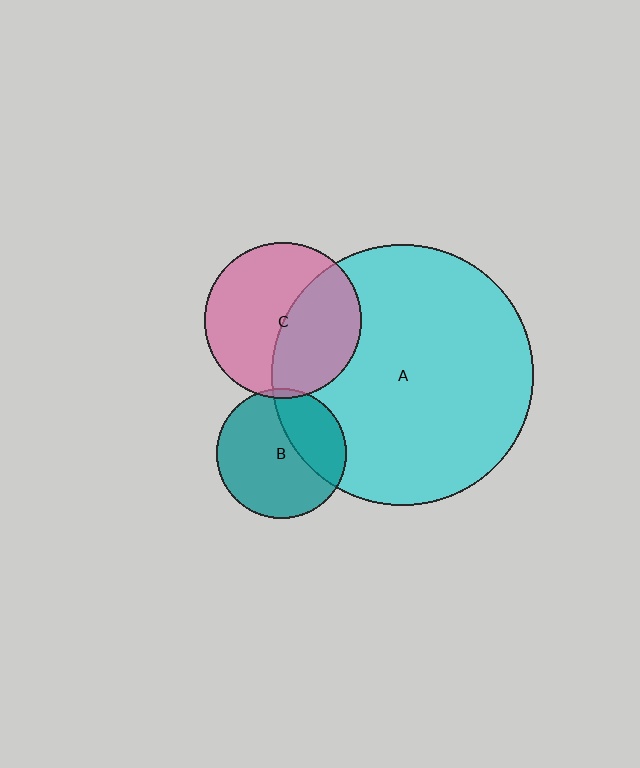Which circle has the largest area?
Circle A (cyan).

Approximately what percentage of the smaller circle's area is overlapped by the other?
Approximately 5%.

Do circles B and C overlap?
Yes.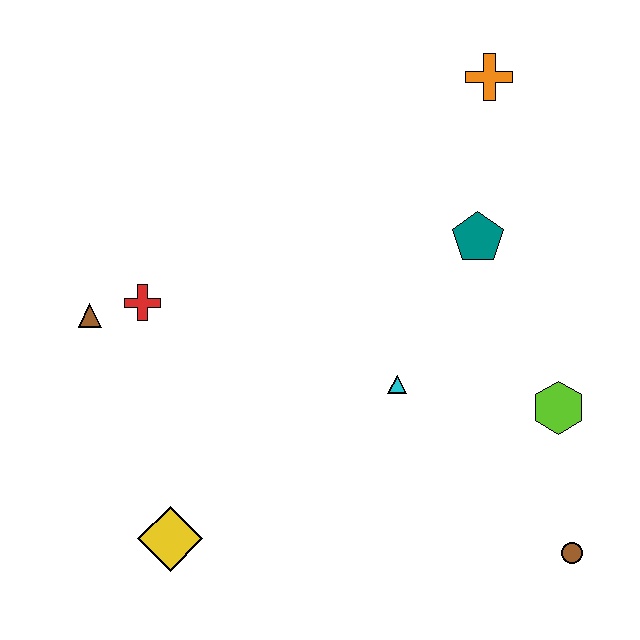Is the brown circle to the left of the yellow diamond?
No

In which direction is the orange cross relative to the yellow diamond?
The orange cross is above the yellow diamond.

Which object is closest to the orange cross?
The teal pentagon is closest to the orange cross.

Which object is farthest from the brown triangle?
The brown circle is farthest from the brown triangle.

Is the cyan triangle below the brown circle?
No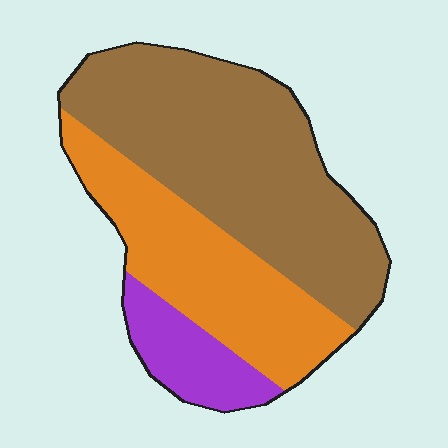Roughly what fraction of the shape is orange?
Orange takes up between a sixth and a third of the shape.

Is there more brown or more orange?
Brown.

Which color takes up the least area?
Purple, at roughly 15%.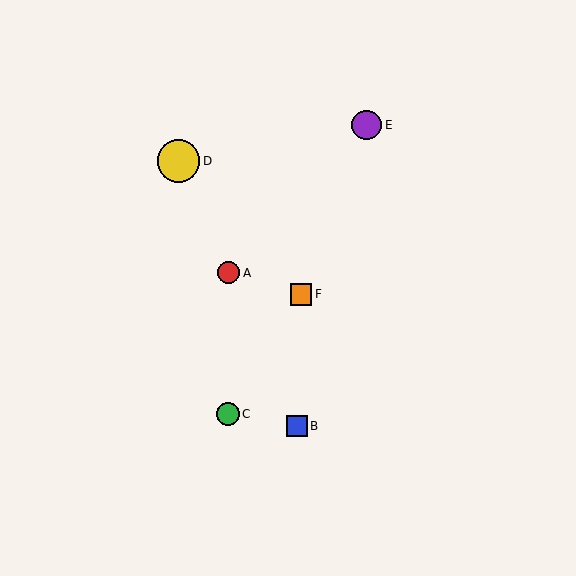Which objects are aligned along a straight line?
Objects A, B, D are aligned along a straight line.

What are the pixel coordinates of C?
Object C is at (228, 414).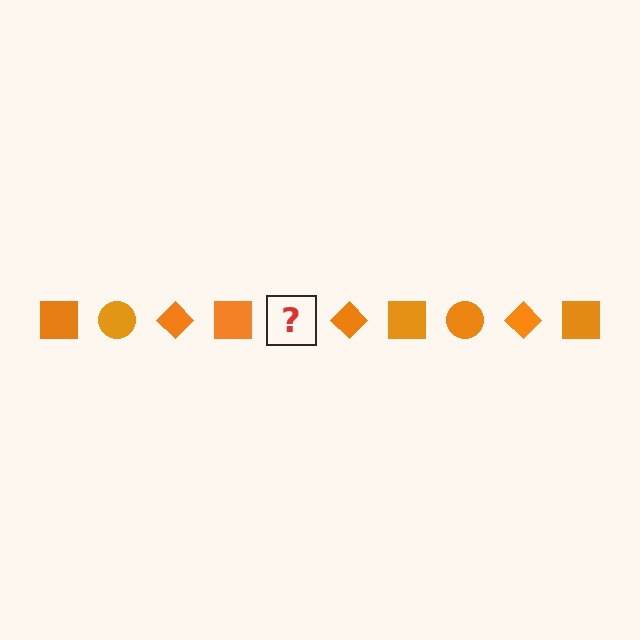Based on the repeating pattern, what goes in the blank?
The blank should be an orange circle.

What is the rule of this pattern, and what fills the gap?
The rule is that the pattern cycles through square, circle, diamond shapes in orange. The gap should be filled with an orange circle.